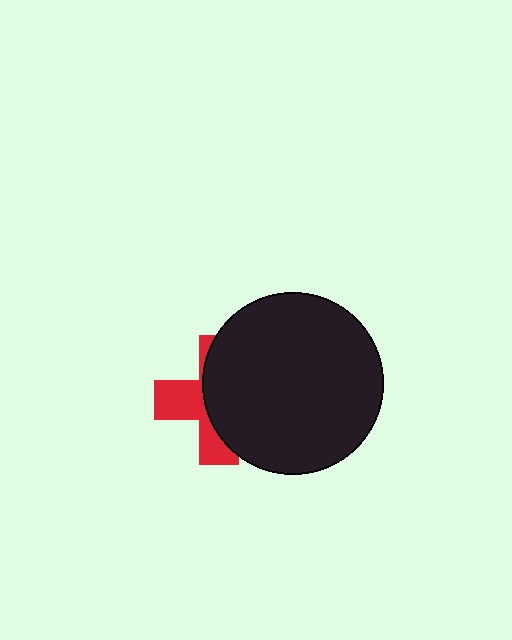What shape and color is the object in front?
The object in front is a black circle.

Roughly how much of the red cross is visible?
A small part of it is visible (roughly 40%).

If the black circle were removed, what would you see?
You would see the complete red cross.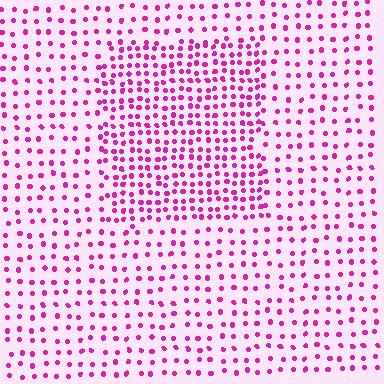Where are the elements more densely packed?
The elements are more densely packed inside the rectangle boundary.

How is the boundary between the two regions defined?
The boundary is defined by a change in element density (approximately 1.9x ratio). All elements are the same color, size, and shape.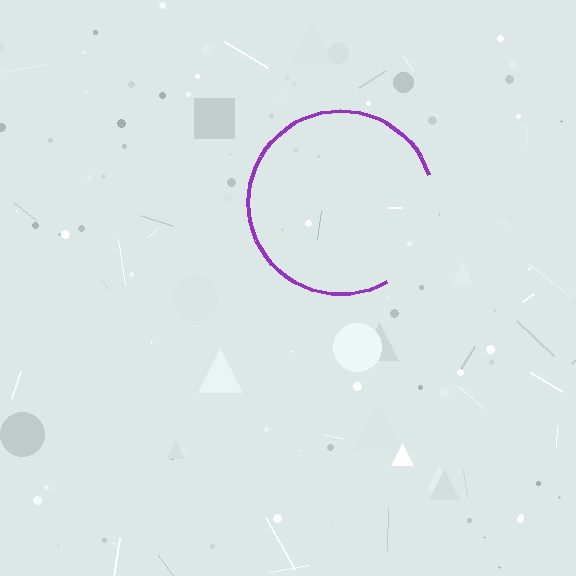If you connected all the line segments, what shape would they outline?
They would outline a circle.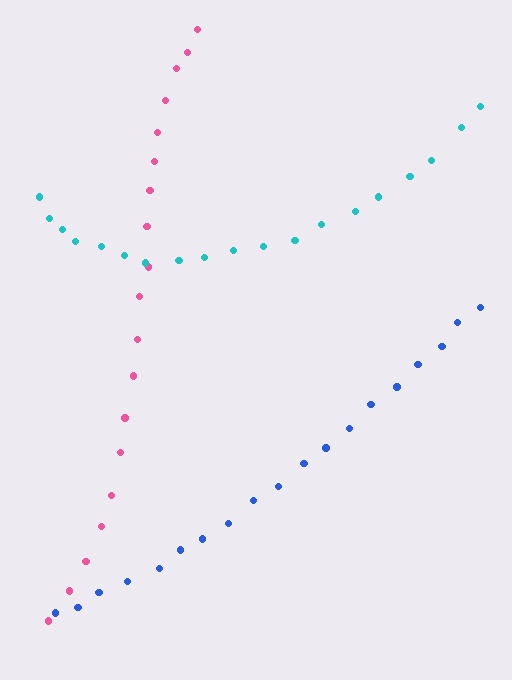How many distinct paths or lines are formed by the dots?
There are 3 distinct paths.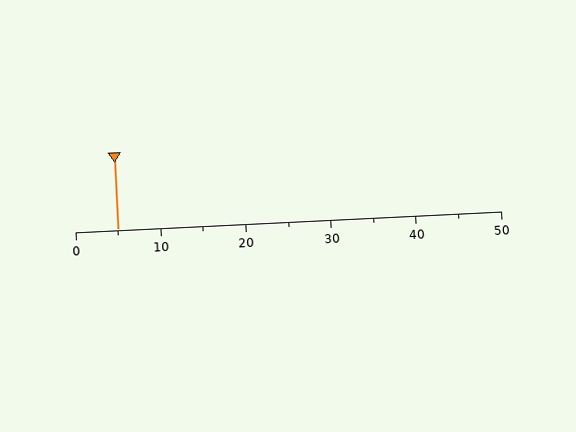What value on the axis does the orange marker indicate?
The marker indicates approximately 5.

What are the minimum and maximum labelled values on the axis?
The axis runs from 0 to 50.